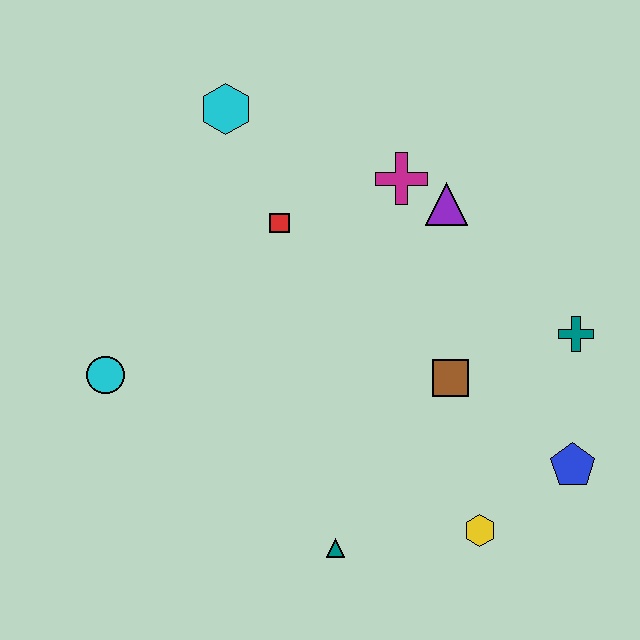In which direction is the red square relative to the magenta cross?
The red square is to the left of the magenta cross.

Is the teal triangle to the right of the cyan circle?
Yes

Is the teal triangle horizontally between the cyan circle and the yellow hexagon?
Yes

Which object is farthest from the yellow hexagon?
The cyan hexagon is farthest from the yellow hexagon.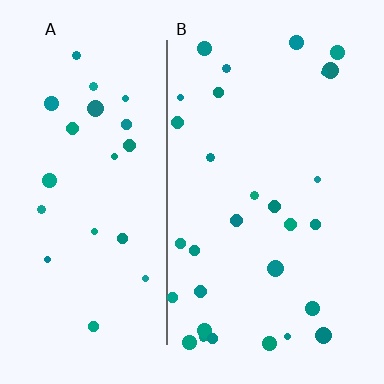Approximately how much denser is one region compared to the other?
Approximately 1.3× — region B over region A.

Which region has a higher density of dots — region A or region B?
B (the right).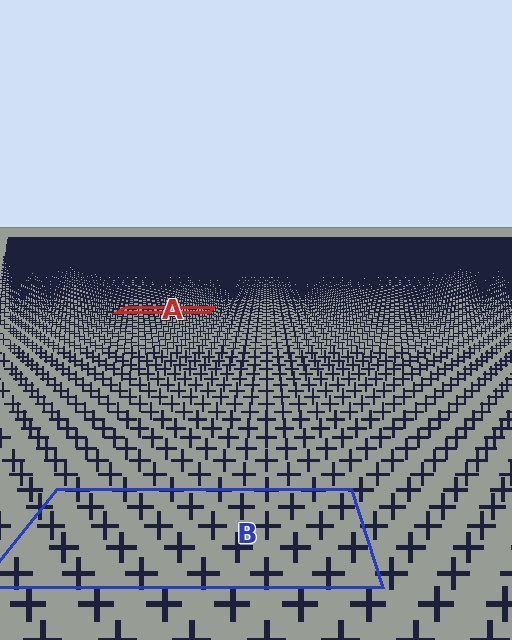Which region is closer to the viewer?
Region B is closer. The texture elements there are larger and more spread out.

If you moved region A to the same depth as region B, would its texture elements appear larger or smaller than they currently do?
They would appear larger. At a closer depth, the same texture elements are projected at a bigger on-screen size.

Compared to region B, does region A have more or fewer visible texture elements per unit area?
Region A has more texture elements per unit area — they are packed more densely because it is farther away.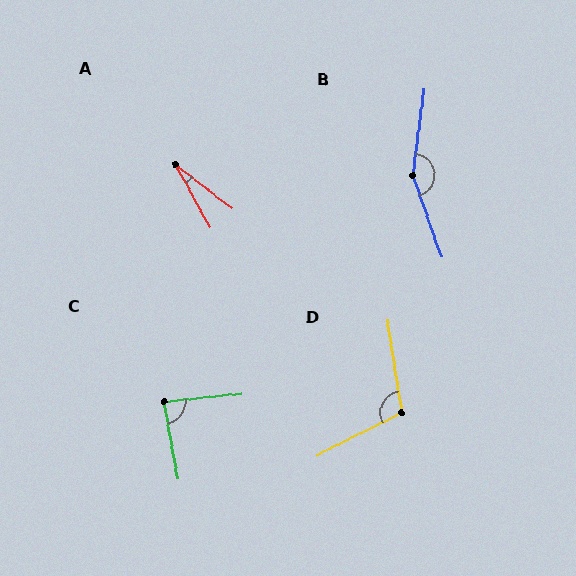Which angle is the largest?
B, at approximately 153 degrees.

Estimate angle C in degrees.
Approximately 86 degrees.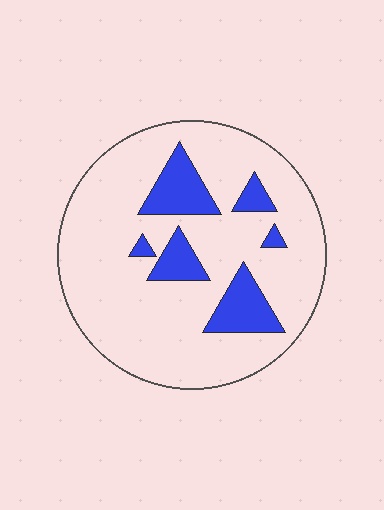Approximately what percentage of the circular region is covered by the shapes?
Approximately 15%.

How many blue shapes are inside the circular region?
6.